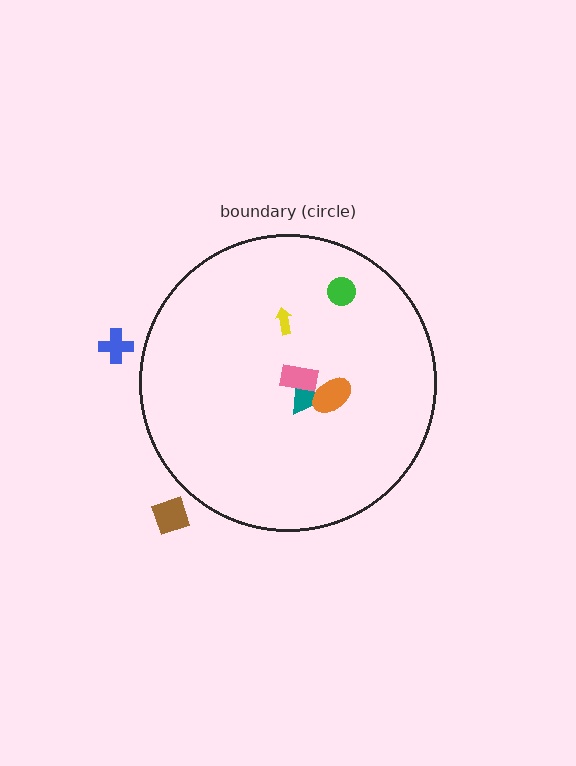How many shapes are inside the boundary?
5 inside, 2 outside.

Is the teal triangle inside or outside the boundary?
Inside.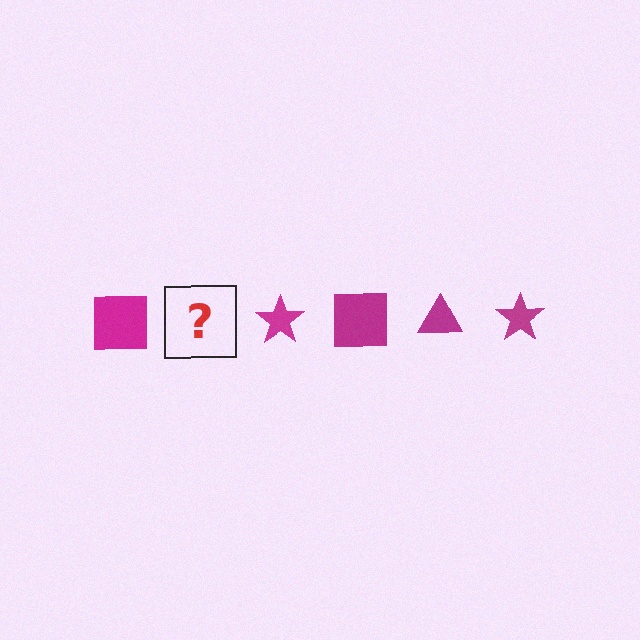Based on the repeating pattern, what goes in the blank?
The blank should be a magenta triangle.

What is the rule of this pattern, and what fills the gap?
The rule is that the pattern cycles through square, triangle, star shapes in magenta. The gap should be filled with a magenta triangle.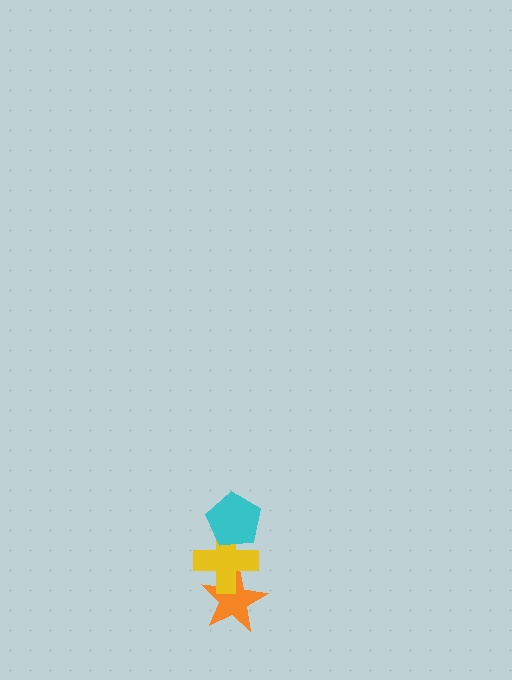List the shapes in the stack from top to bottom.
From top to bottom: the cyan pentagon, the yellow cross, the orange star.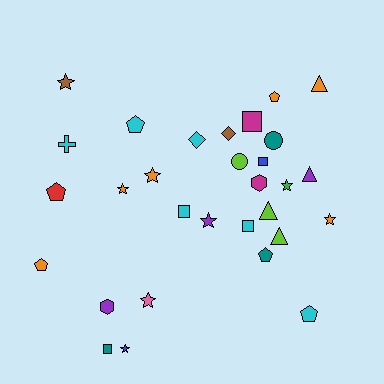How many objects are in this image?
There are 30 objects.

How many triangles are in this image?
There are 4 triangles.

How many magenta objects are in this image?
There are 2 magenta objects.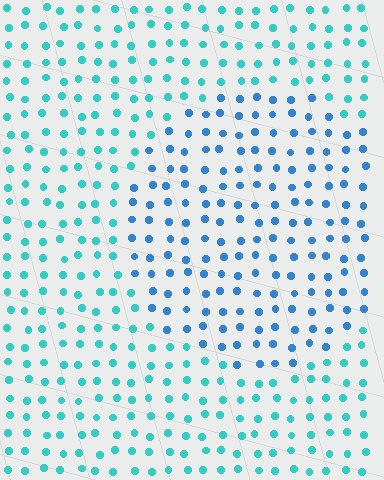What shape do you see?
I see a circle.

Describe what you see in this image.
The image is filled with small cyan elements in a uniform arrangement. A circle-shaped region is visible where the elements are tinted to a slightly different hue, forming a subtle color boundary.